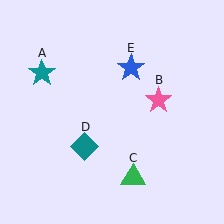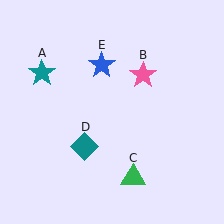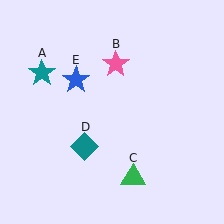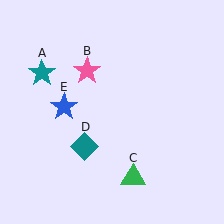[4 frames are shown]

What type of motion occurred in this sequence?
The pink star (object B), blue star (object E) rotated counterclockwise around the center of the scene.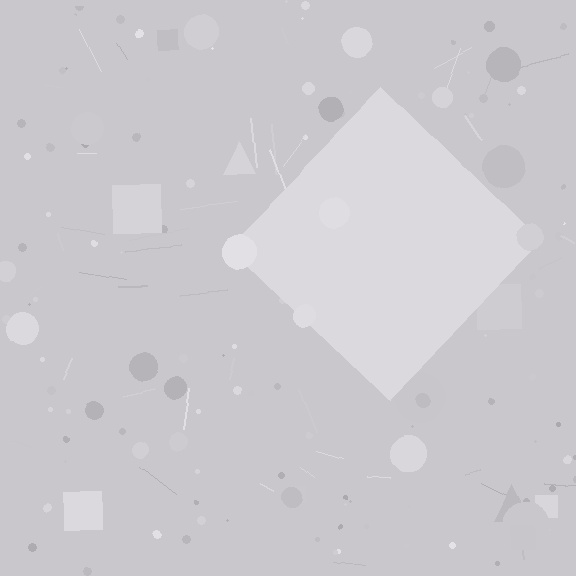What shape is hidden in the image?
A diamond is hidden in the image.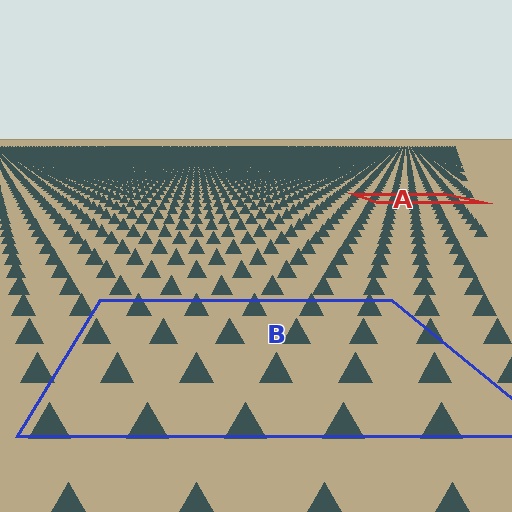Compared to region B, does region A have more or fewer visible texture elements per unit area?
Region A has more texture elements per unit area — they are packed more densely because it is farther away.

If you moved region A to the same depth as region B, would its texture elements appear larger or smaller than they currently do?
They would appear larger. At a closer depth, the same texture elements are projected at a bigger on-screen size.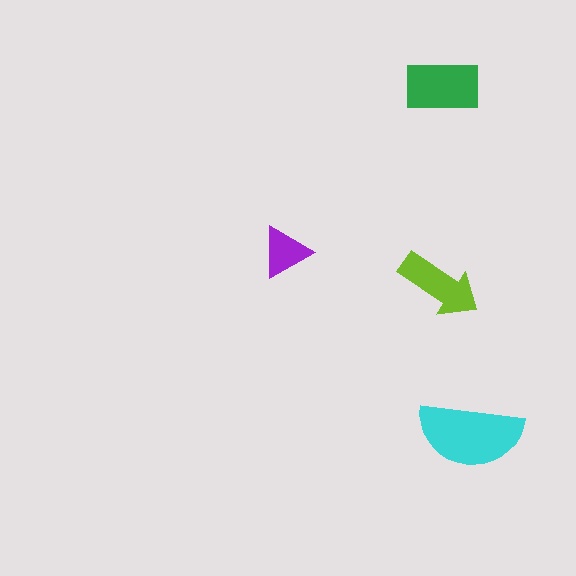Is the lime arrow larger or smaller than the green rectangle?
Smaller.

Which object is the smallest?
The purple triangle.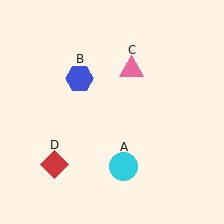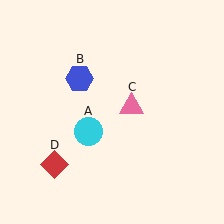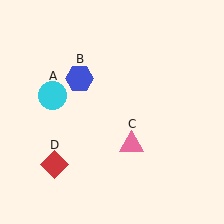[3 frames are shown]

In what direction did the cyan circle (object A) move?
The cyan circle (object A) moved up and to the left.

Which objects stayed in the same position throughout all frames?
Blue hexagon (object B) and red diamond (object D) remained stationary.